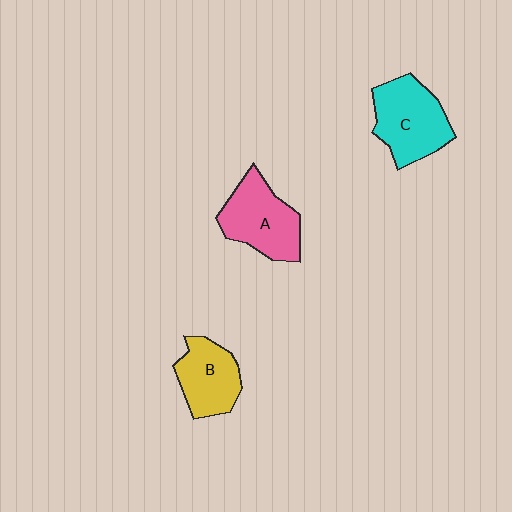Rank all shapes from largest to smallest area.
From largest to smallest: C (cyan), A (pink), B (yellow).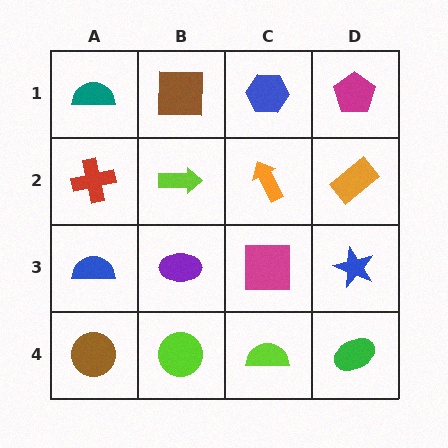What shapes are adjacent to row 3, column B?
A lime arrow (row 2, column B), a lime circle (row 4, column B), a blue semicircle (row 3, column A), a magenta square (row 3, column C).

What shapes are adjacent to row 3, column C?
An orange arrow (row 2, column C), a lime semicircle (row 4, column C), a purple ellipse (row 3, column B), a blue star (row 3, column D).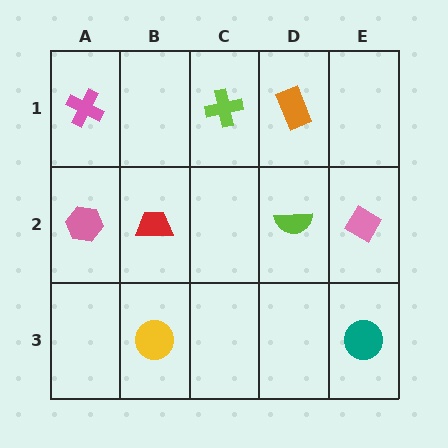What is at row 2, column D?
A lime semicircle.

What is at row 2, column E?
A pink diamond.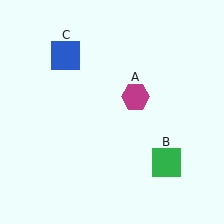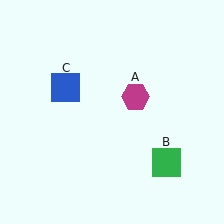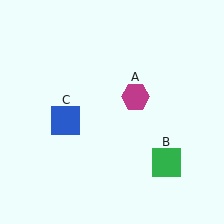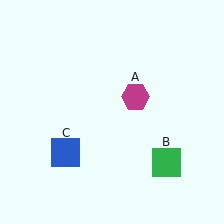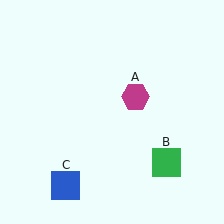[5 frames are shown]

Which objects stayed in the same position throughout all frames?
Magenta hexagon (object A) and green square (object B) remained stationary.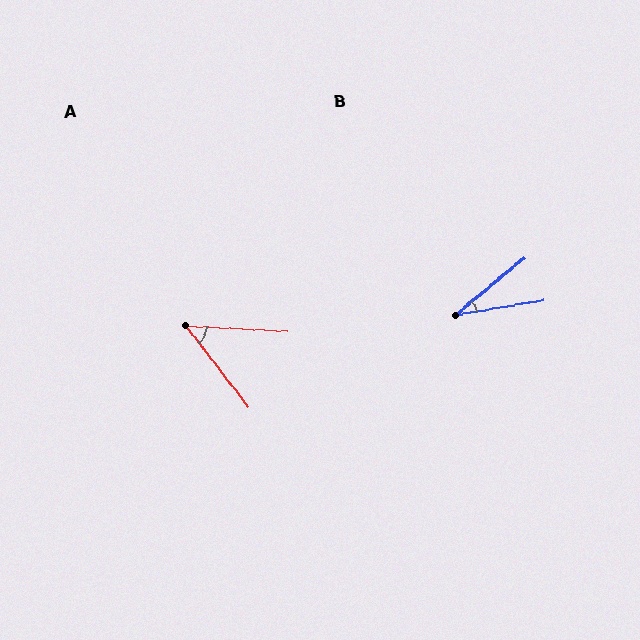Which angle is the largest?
A, at approximately 50 degrees.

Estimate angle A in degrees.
Approximately 50 degrees.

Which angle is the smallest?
B, at approximately 30 degrees.